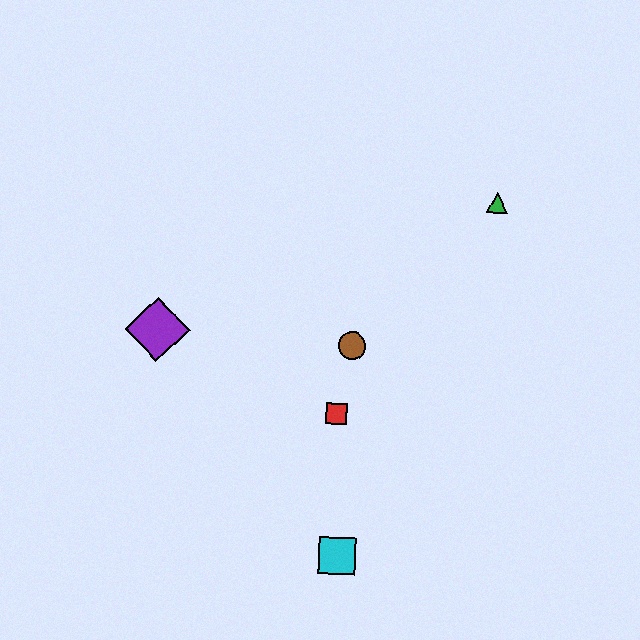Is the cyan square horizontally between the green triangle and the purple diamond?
Yes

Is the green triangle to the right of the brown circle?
Yes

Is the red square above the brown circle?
No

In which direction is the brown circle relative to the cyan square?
The brown circle is above the cyan square.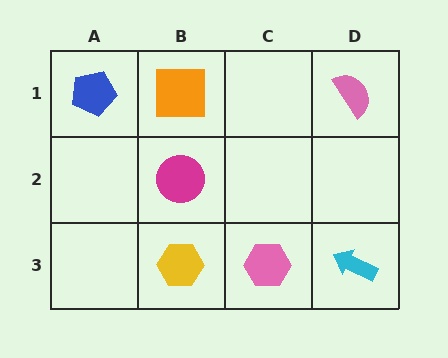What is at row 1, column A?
A blue pentagon.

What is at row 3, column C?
A pink hexagon.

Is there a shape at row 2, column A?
No, that cell is empty.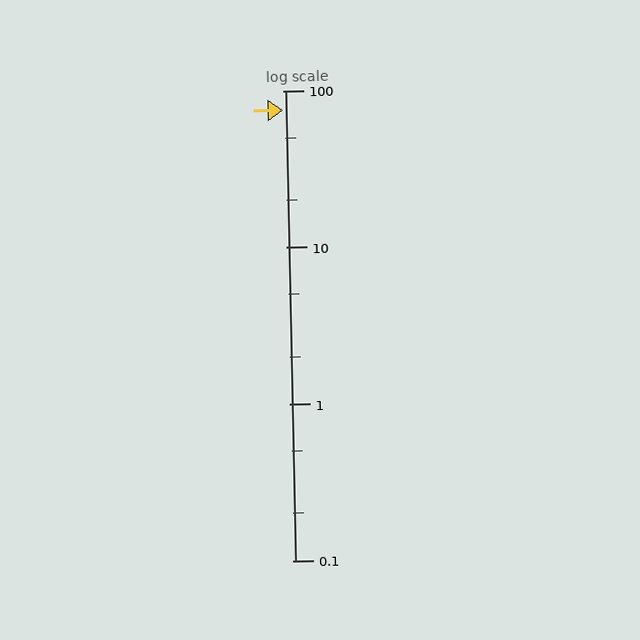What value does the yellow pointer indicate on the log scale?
The pointer indicates approximately 75.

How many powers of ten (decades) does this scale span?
The scale spans 3 decades, from 0.1 to 100.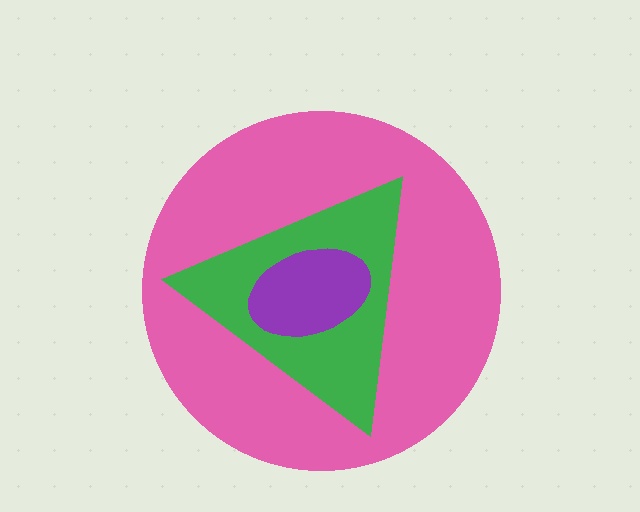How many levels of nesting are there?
3.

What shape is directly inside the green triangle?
The purple ellipse.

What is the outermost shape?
The pink circle.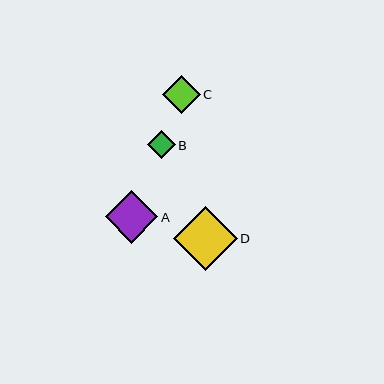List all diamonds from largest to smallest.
From largest to smallest: D, A, C, B.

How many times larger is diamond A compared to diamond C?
Diamond A is approximately 1.4 times the size of diamond C.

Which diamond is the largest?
Diamond D is the largest with a size of approximately 64 pixels.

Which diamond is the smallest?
Diamond B is the smallest with a size of approximately 28 pixels.